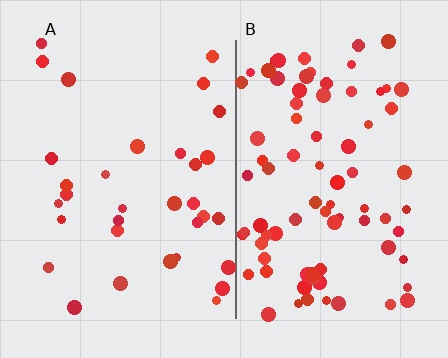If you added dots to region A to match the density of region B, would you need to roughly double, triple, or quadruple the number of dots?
Approximately triple.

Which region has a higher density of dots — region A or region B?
B (the right).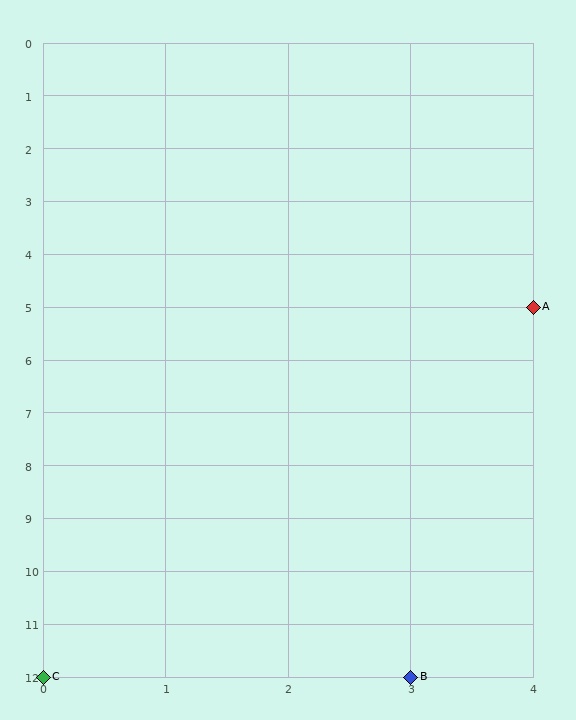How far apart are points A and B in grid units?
Points A and B are 1 column and 7 rows apart (about 7.1 grid units diagonally).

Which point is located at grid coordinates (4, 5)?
Point A is at (4, 5).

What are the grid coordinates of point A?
Point A is at grid coordinates (4, 5).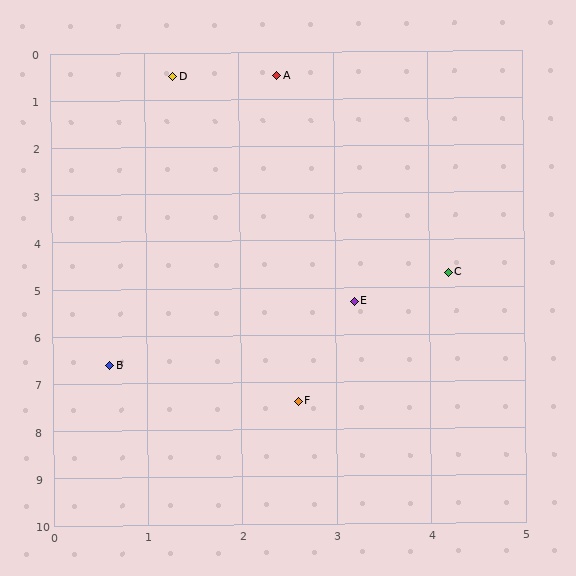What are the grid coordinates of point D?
Point D is at approximately (1.3, 0.5).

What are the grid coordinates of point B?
Point B is at approximately (0.6, 6.6).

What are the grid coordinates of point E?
Point E is at approximately (3.2, 5.3).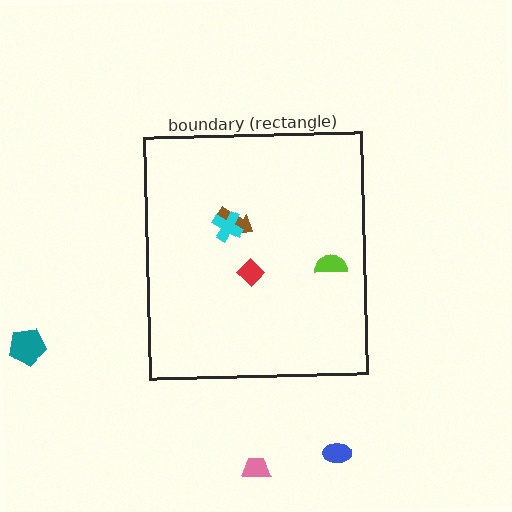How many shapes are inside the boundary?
4 inside, 3 outside.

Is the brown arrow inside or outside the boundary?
Inside.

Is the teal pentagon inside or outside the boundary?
Outside.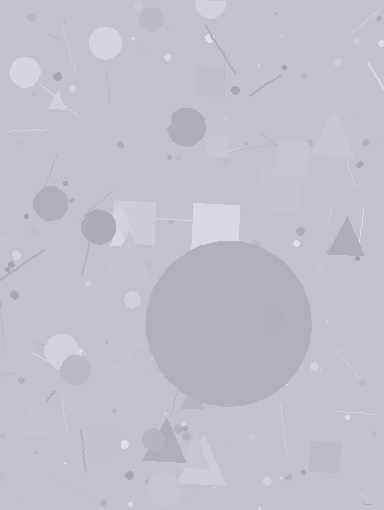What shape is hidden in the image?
A circle is hidden in the image.